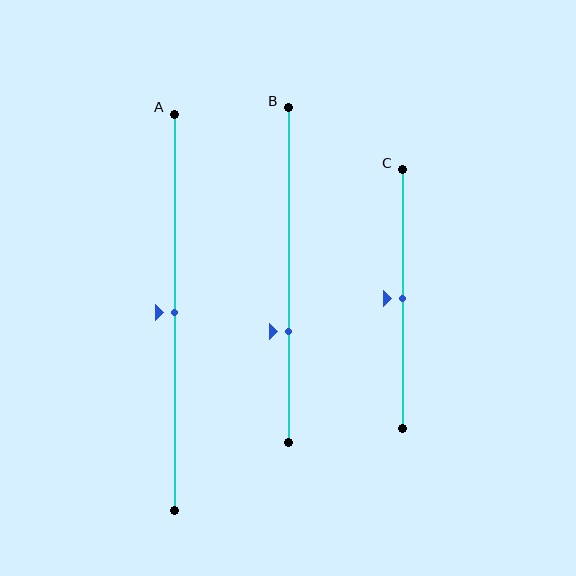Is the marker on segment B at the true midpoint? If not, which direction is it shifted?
No, the marker on segment B is shifted downward by about 17% of the segment length.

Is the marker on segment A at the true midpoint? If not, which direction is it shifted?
Yes, the marker on segment A is at the true midpoint.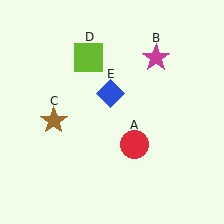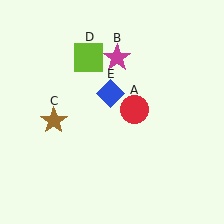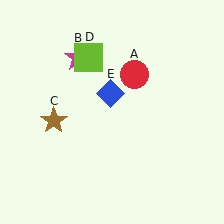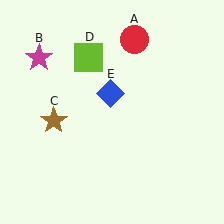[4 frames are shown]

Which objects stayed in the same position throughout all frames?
Brown star (object C) and lime square (object D) and blue diamond (object E) remained stationary.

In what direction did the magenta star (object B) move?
The magenta star (object B) moved left.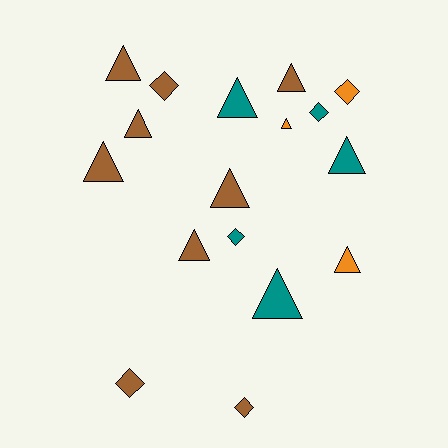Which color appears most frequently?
Brown, with 9 objects.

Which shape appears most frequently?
Triangle, with 11 objects.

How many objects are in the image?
There are 17 objects.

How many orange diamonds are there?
There is 1 orange diamond.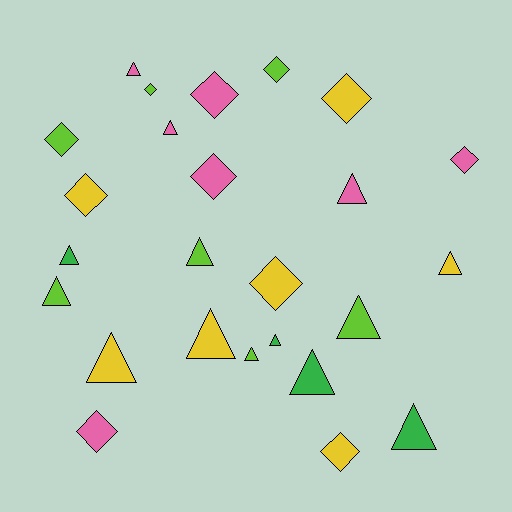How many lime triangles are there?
There are 4 lime triangles.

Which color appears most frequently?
Yellow, with 7 objects.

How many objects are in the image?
There are 25 objects.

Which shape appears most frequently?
Triangle, with 14 objects.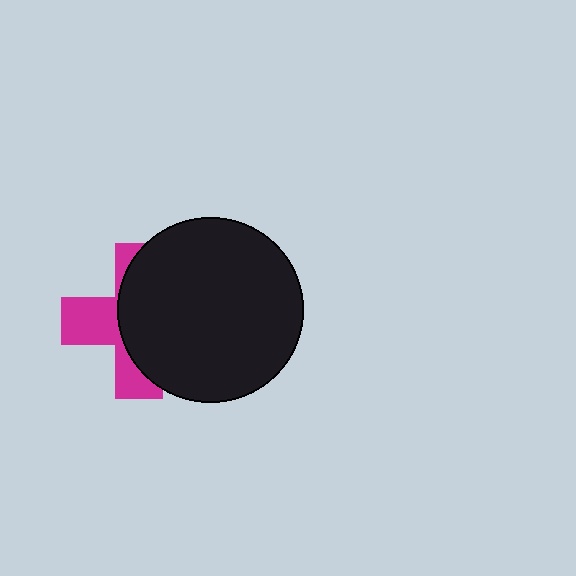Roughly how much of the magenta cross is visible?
A small part of it is visible (roughly 39%).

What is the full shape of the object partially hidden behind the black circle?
The partially hidden object is a magenta cross.